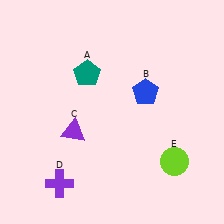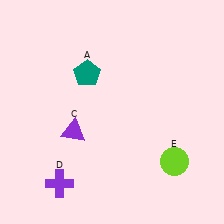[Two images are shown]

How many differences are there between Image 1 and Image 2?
There is 1 difference between the two images.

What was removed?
The blue pentagon (B) was removed in Image 2.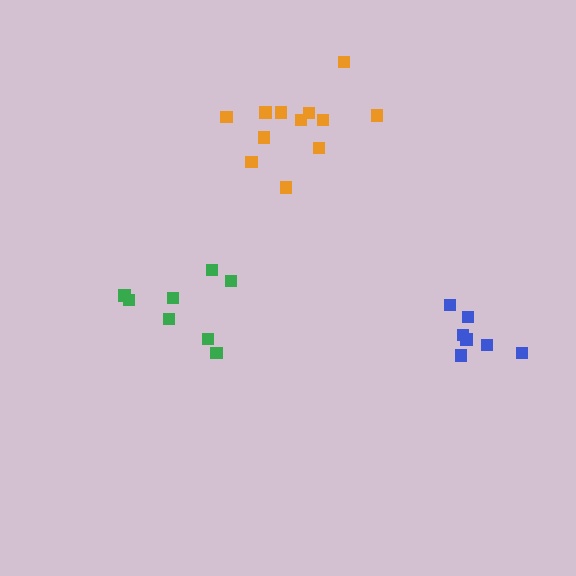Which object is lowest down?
The blue cluster is bottommost.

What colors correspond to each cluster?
The clusters are colored: orange, blue, green.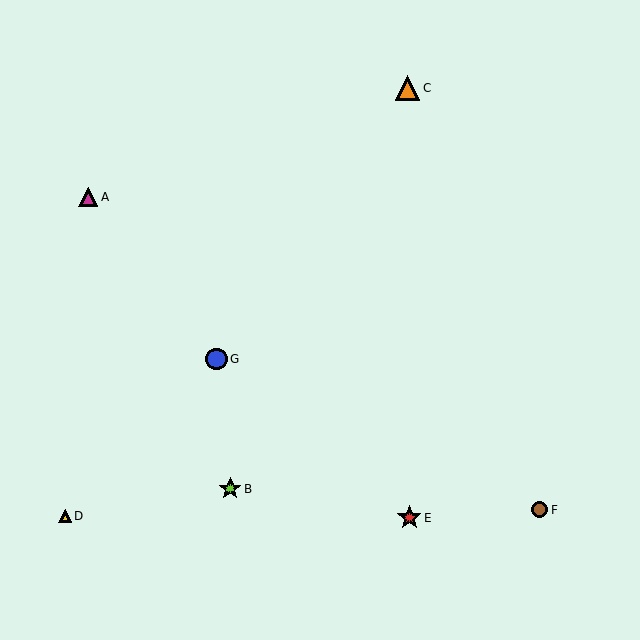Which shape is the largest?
The orange triangle (labeled C) is the largest.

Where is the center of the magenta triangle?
The center of the magenta triangle is at (88, 197).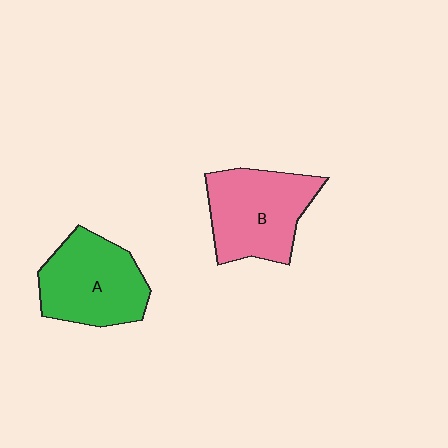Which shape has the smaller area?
Shape A (green).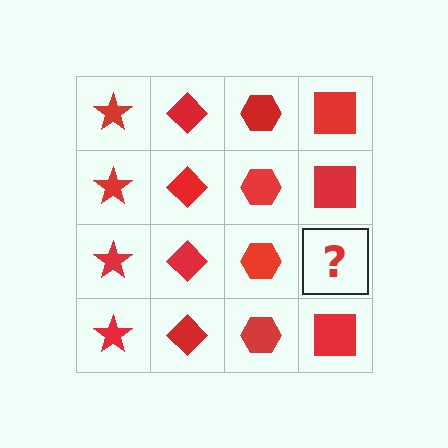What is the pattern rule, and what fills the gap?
The rule is that each column has a consistent shape. The gap should be filled with a red square.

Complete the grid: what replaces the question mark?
The question mark should be replaced with a red square.